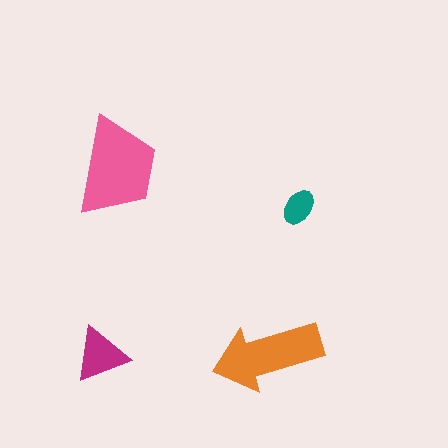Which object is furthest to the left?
The magenta triangle is leftmost.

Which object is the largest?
The pink trapezoid.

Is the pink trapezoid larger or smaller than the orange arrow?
Larger.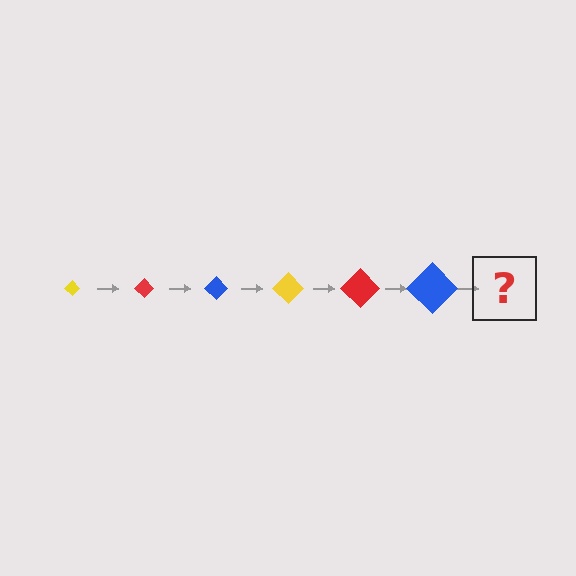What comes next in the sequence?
The next element should be a yellow diamond, larger than the previous one.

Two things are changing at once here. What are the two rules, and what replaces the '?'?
The two rules are that the diamond grows larger each step and the color cycles through yellow, red, and blue. The '?' should be a yellow diamond, larger than the previous one.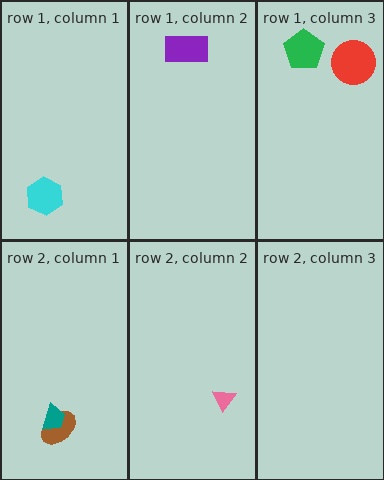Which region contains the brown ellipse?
The row 2, column 1 region.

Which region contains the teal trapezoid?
The row 2, column 1 region.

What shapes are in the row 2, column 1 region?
The brown ellipse, the teal trapezoid.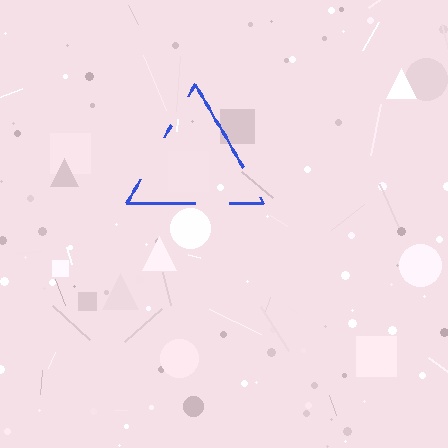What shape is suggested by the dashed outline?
The dashed outline suggests a triangle.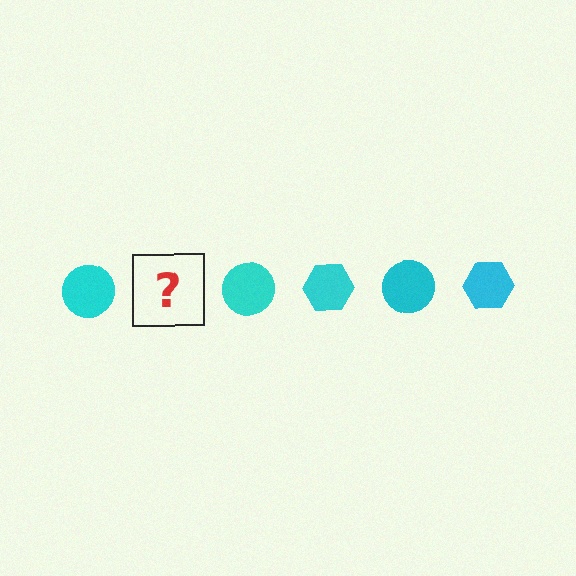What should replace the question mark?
The question mark should be replaced with a cyan hexagon.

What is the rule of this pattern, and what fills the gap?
The rule is that the pattern cycles through circle, hexagon shapes in cyan. The gap should be filled with a cyan hexagon.